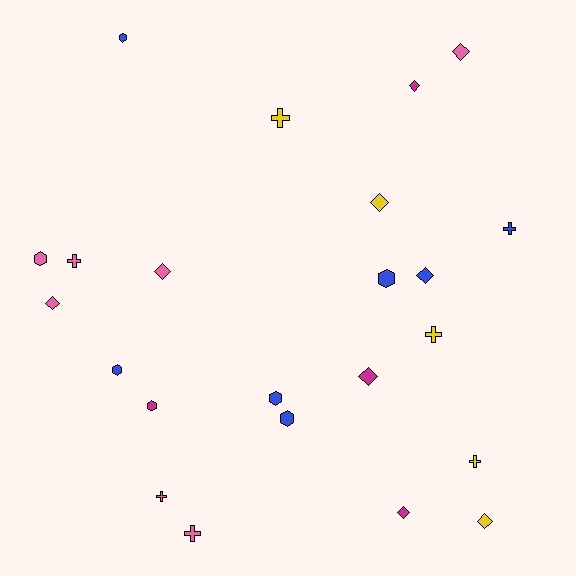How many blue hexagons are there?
There are 5 blue hexagons.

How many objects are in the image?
There are 23 objects.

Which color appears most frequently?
Pink, with 7 objects.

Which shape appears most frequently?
Diamond, with 9 objects.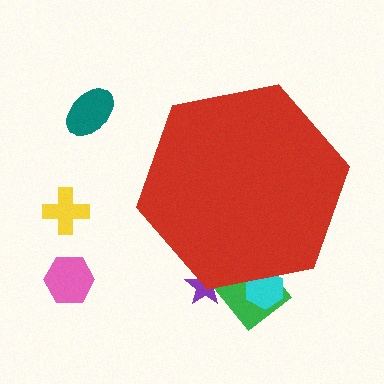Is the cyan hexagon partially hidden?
Yes, the cyan hexagon is partially hidden behind the red hexagon.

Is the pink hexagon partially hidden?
No, the pink hexagon is fully visible.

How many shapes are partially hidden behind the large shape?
3 shapes are partially hidden.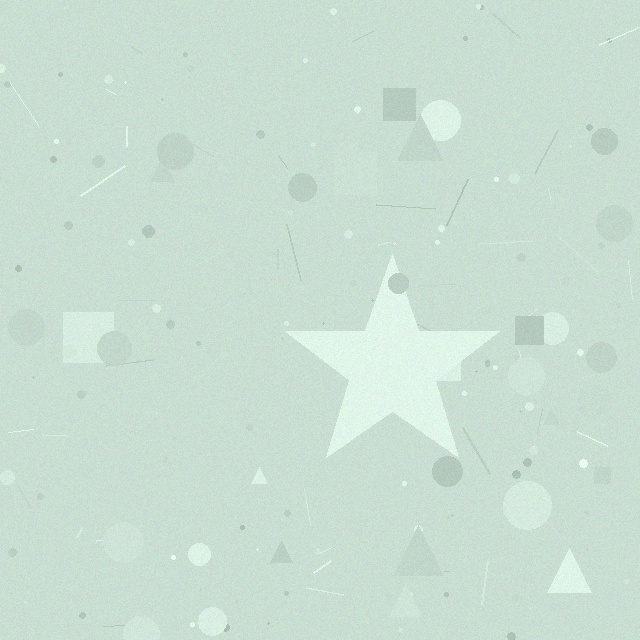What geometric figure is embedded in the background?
A star is embedded in the background.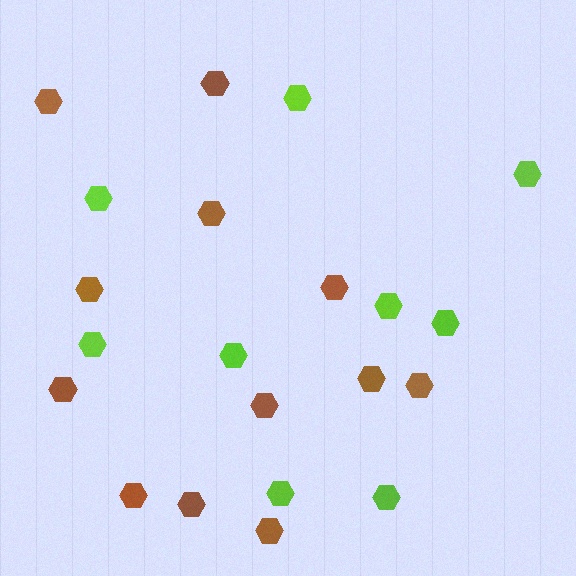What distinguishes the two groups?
There are 2 groups: one group of brown hexagons (12) and one group of lime hexagons (9).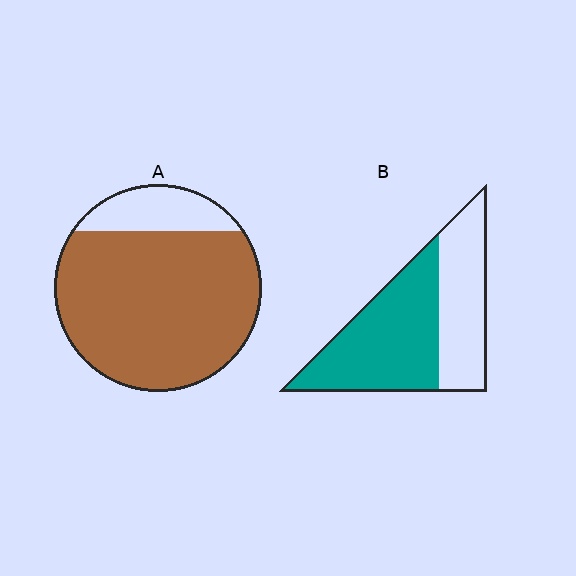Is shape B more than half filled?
Yes.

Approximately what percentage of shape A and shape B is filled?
A is approximately 85% and B is approximately 60%.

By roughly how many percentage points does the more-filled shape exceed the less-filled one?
By roughly 25 percentage points (A over B).